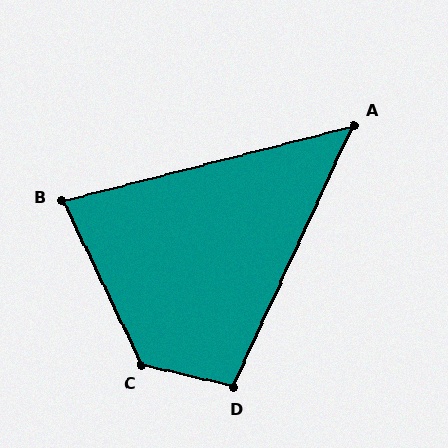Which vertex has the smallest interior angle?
A, at approximately 51 degrees.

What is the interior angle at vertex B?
Approximately 79 degrees (acute).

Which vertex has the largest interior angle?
C, at approximately 129 degrees.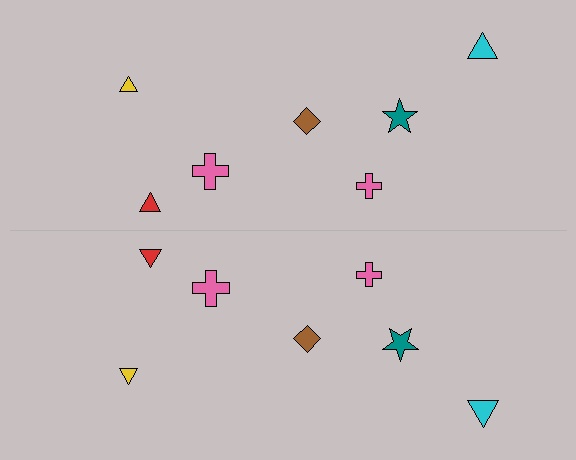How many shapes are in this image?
There are 14 shapes in this image.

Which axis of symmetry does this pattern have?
The pattern has a horizontal axis of symmetry running through the center of the image.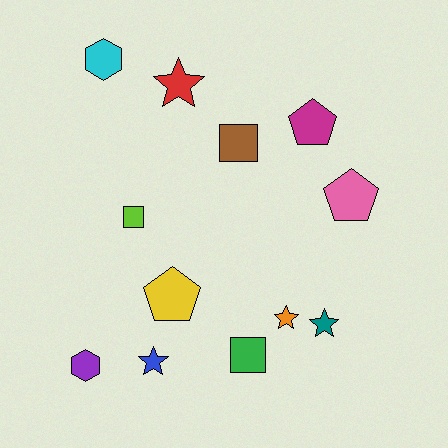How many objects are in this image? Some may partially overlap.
There are 12 objects.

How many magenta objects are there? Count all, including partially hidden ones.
There is 1 magenta object.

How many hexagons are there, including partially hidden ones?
There are 2 hexagons.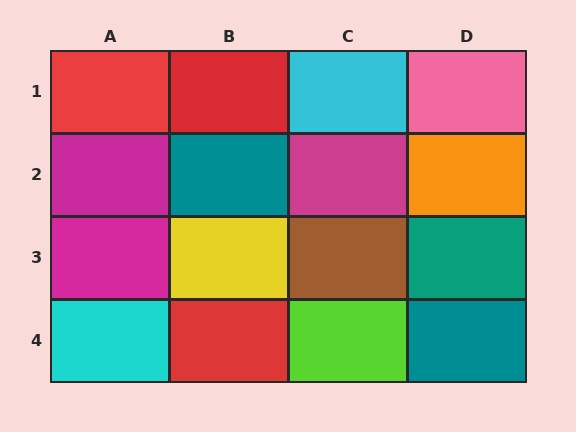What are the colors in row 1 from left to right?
Red, red, cyan, pink.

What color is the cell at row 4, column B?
Red.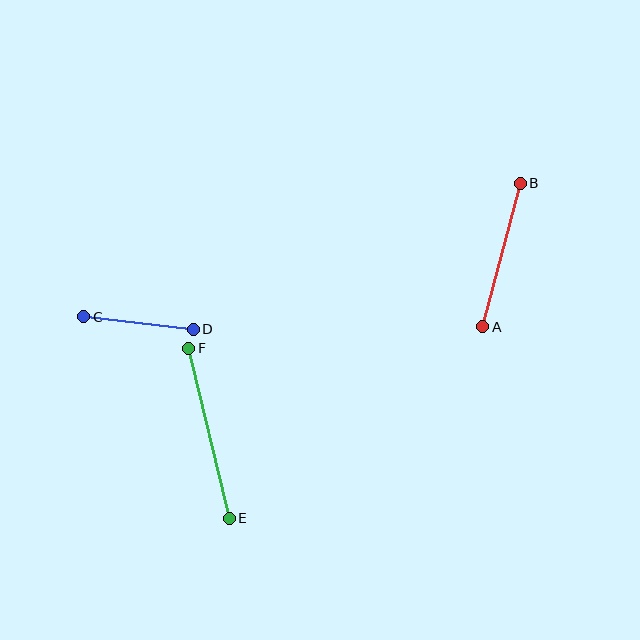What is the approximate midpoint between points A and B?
The midpoint is at approximately (501, 255) pixels.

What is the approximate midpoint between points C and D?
The midpoint is at approximately (139, 323) pixels.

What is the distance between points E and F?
The distance is approximately 175 pixels.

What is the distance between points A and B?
The distance is approximately 148 pixels.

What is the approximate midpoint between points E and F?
The midpoint is at approximately (209, 433) pixels.